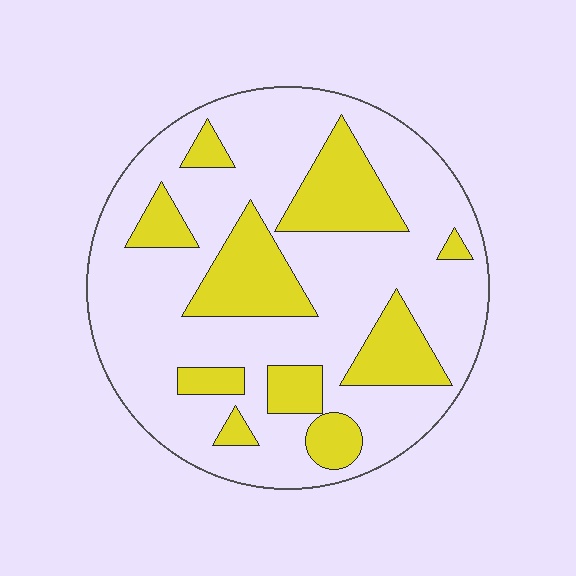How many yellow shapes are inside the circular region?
10.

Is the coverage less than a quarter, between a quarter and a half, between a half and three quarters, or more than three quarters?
Between a quarter and a half.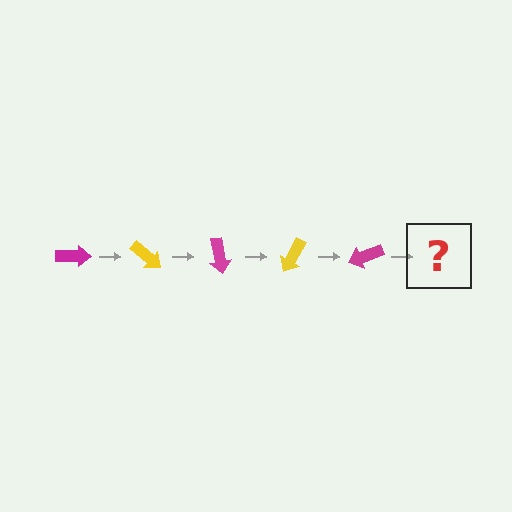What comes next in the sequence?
The next element should be a yellow arrow, rotated 200 degrees from the start.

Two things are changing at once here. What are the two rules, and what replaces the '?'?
The two rules are that it rotates 40 degrees each step and the color cycles through magenta and yellow. The '?' should be a yellow arrow, rotated 200 degrees from the start.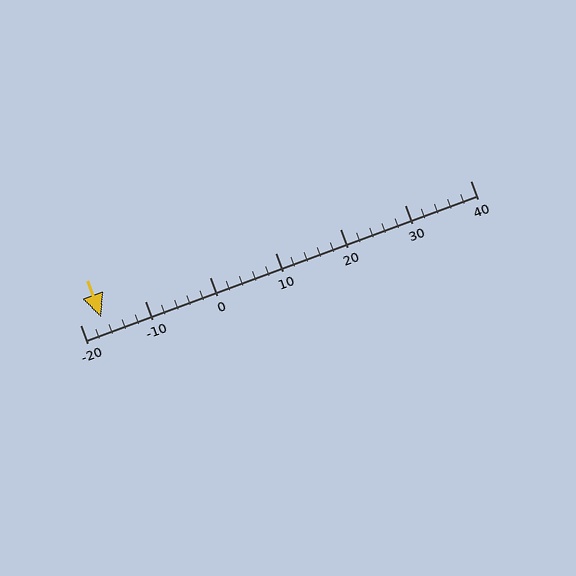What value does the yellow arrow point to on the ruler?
The yellow arrow points to approximately -17.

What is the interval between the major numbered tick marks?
The major tick marks are spaced 10 units apart.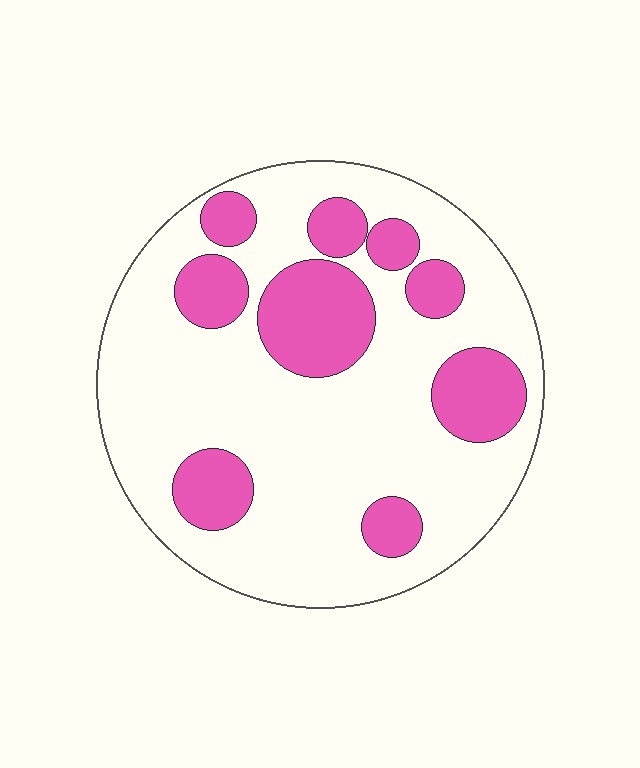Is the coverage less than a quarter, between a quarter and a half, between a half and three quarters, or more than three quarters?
Between a quarter and a half.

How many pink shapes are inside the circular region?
9.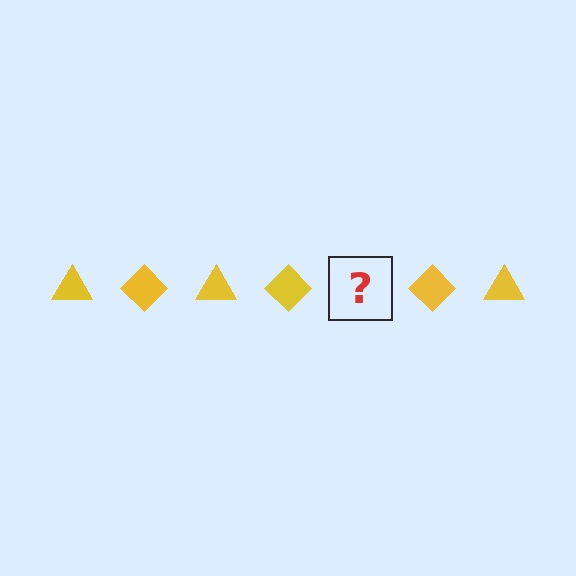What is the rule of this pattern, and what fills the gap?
The rule is that the pattern cycles through triangle, diamond shapes in yellow. The gap should be filled with a yellow triangle.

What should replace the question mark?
The question mark should be replaced with a yellow triangle.